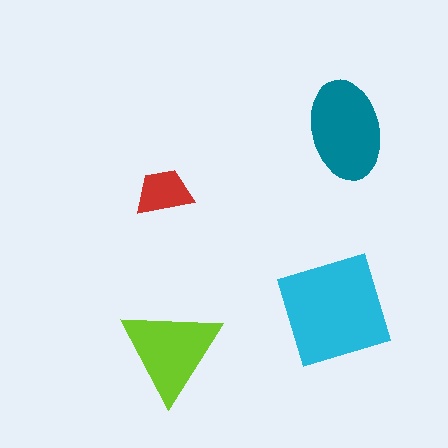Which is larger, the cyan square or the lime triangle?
The cyan square.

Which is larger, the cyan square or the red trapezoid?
The cyan square.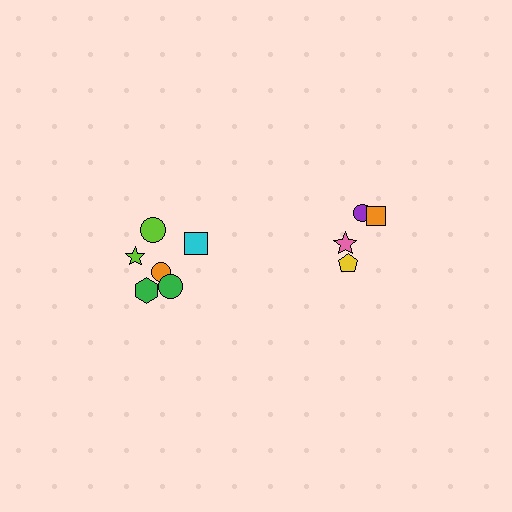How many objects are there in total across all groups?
There are 10 objects.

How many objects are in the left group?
There are 6 objects.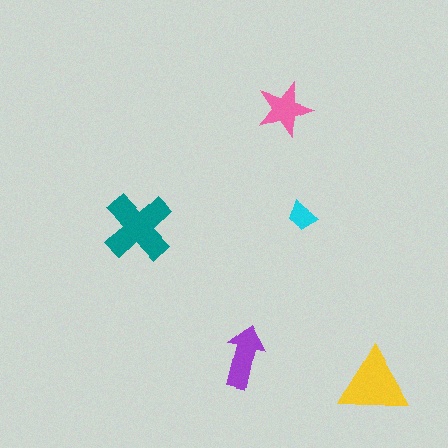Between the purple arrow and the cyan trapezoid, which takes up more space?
The purple arrow.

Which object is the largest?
The teal cross.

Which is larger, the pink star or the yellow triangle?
The yellow triangle.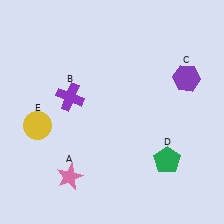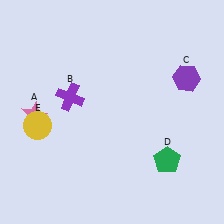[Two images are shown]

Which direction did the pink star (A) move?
The pink star (A) moved up.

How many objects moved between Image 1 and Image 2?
1 object moved between the two images.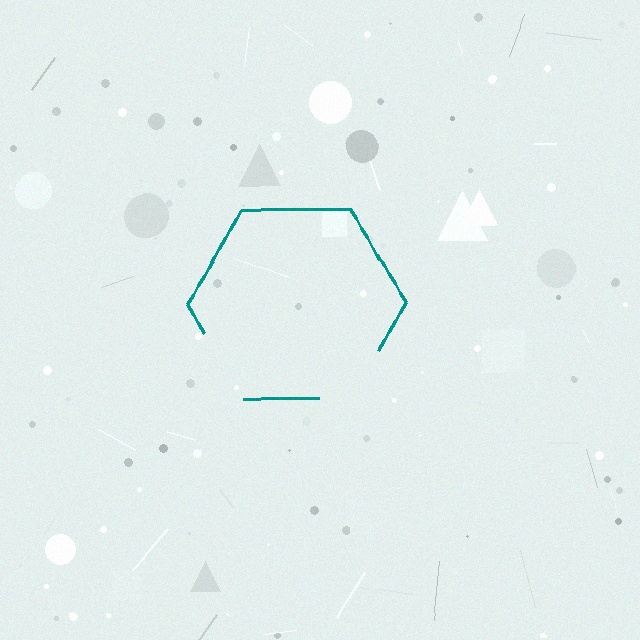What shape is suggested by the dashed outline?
The dashed outline suggests a hexagon.